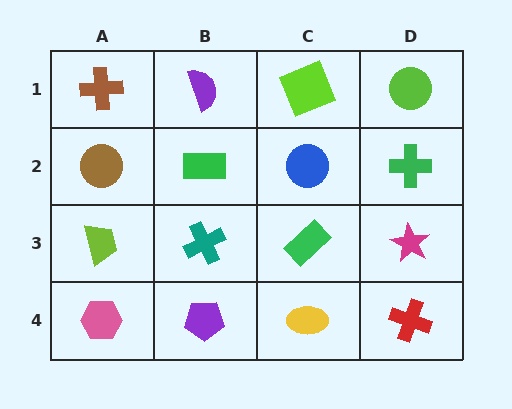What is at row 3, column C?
A green rectangle.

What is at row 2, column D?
A green cross.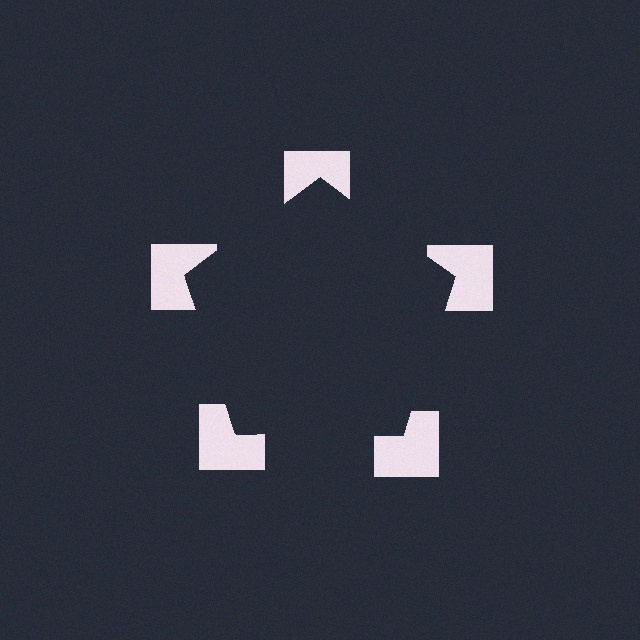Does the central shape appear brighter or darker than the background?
It typically appears slightly darker than the background, even though no actual brightness change is drawn.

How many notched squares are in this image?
There are 5 — one at each vertex of the illusory pentagon.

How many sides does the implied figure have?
5 sides.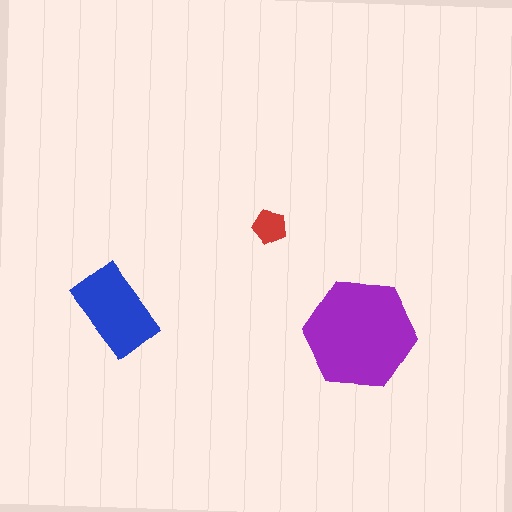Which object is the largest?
The purple hexagon.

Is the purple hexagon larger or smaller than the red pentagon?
Larger.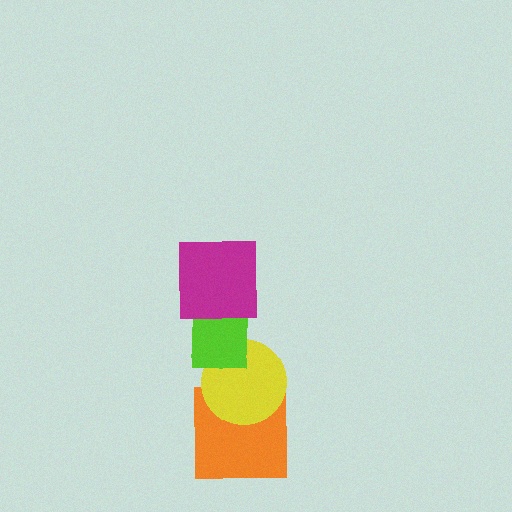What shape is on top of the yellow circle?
The lime square is on top of the yellow circle.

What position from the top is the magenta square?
The magenta square is 1st from the top.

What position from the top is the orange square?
The orange square is 4th from the top.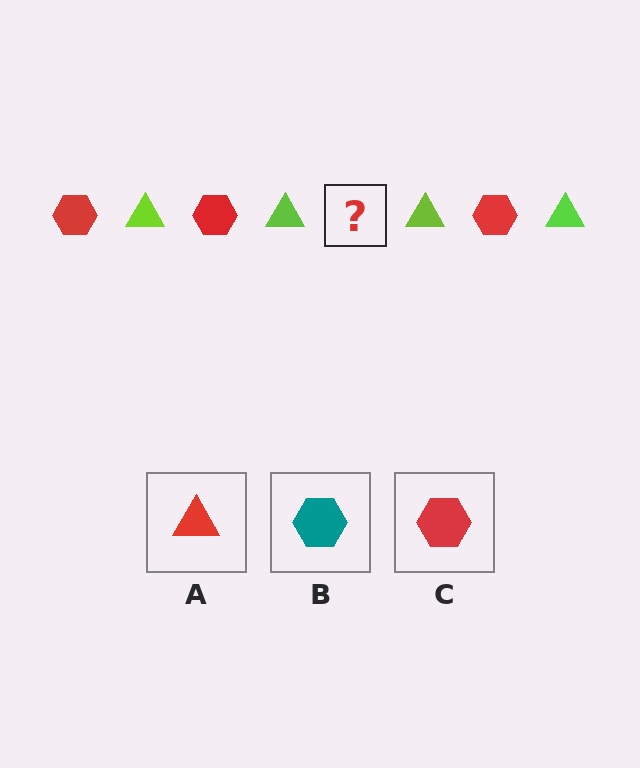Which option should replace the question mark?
Option C.